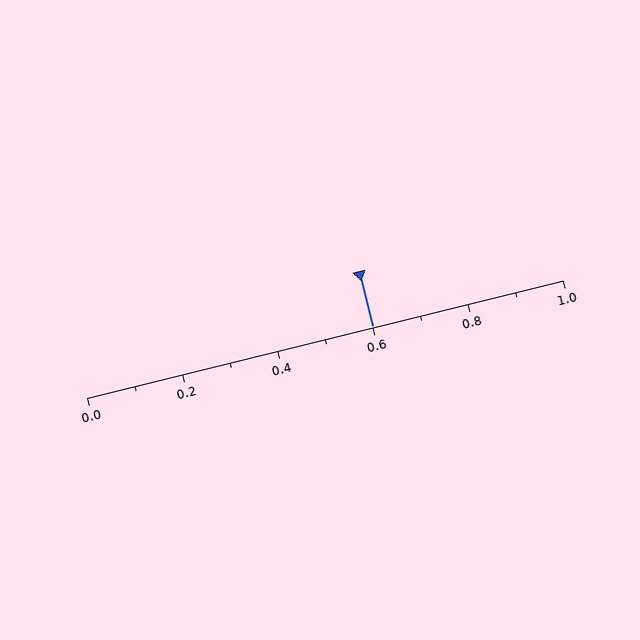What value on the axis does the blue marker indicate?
The marker indicates approximately 0.6.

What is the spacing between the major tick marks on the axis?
The major ticks are spaced 0.2 apart.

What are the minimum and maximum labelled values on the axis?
The axis runs from 0.0 to 1.0.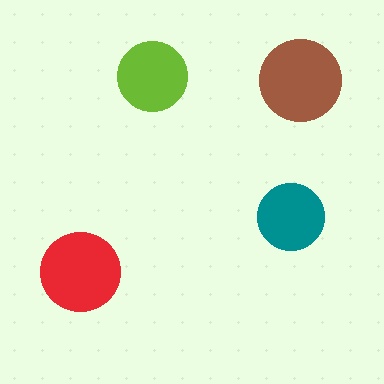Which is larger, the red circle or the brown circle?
The brown one.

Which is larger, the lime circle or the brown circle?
The brown one.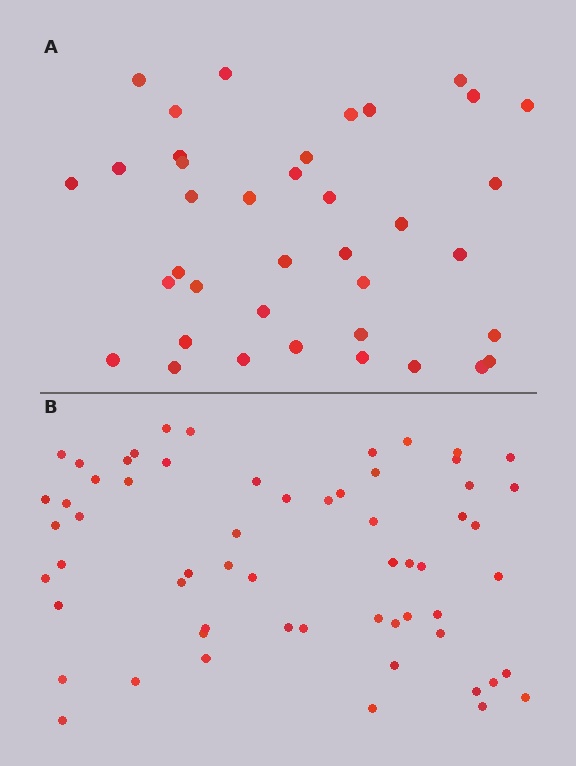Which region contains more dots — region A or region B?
Region B (the bottom region) has more dots.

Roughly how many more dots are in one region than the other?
Region B has approximately 20 more dots than region A.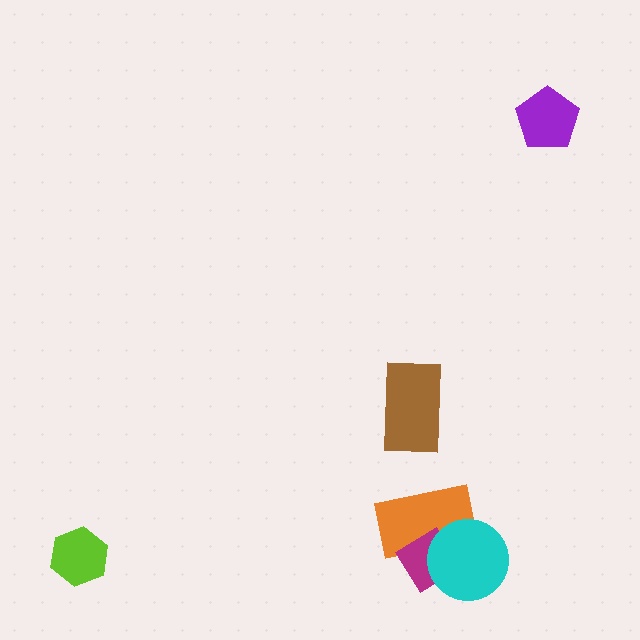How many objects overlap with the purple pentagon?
0 objects overlap with the purple pentagon.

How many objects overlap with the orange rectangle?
2 objects overlap with the orange rectangle.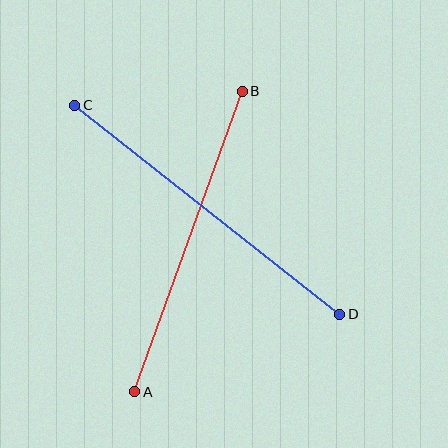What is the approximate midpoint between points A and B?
The midpoint is at approximately (188, 241) pixels.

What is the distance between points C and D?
The distance is approximately 338 pixels.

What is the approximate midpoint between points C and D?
The midpoint is at approximately (207, 210) pixels.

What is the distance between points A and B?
The distance is approximately 319 pixels.